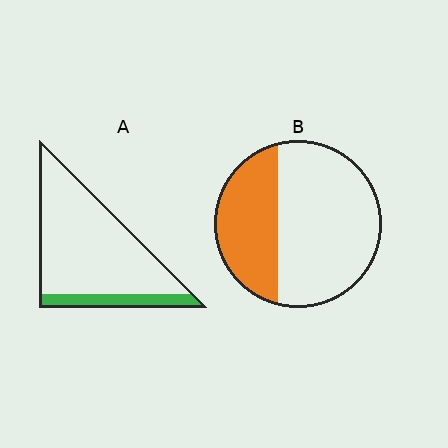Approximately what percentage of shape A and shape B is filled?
A is approximately 15% and B is approximately 35%.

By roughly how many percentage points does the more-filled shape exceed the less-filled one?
By roughly 20 percentage points (B over A).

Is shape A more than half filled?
No.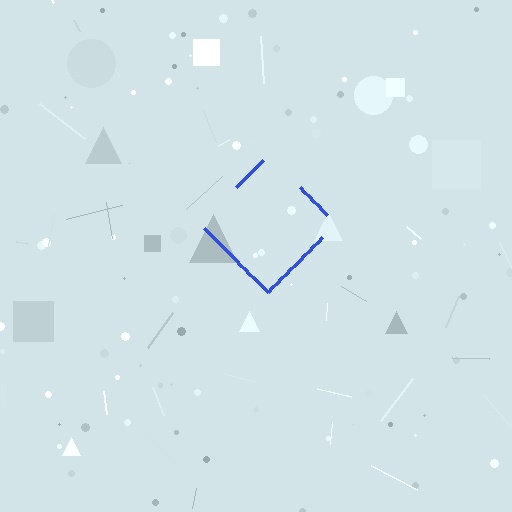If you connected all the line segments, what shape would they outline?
They would outline a diamond.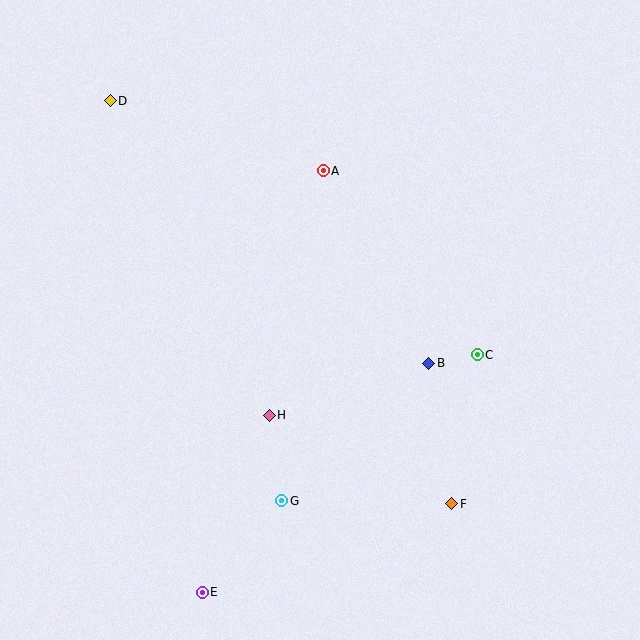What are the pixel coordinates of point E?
Point E is at (202, 592).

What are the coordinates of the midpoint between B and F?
The midpoint between B and F is at (440, 434).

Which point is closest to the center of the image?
Point H at (269, 415) is closest to the center.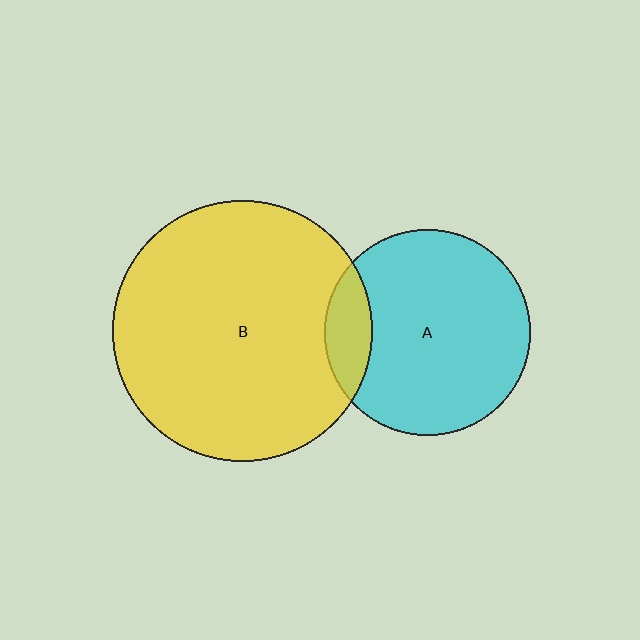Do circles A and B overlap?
Yes.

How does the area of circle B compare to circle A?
Approximately 1.6 times.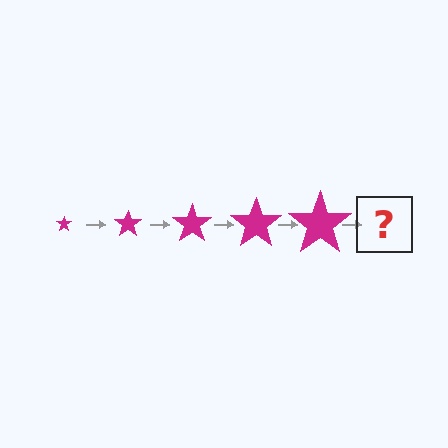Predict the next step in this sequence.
The next step is a magenta star, larger than the previous one.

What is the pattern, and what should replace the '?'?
The pattern is that the star gets progressively larger each step. The '?' should be a magenta star, larger than the previous one.